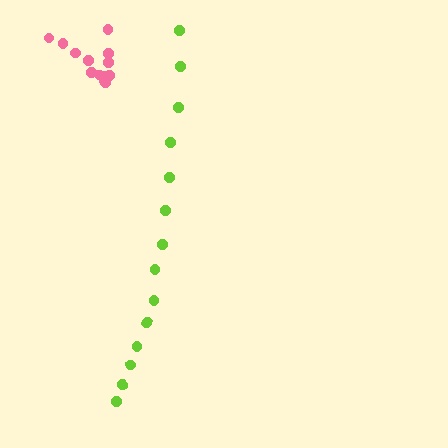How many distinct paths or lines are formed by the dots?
There are 2 distinct paths.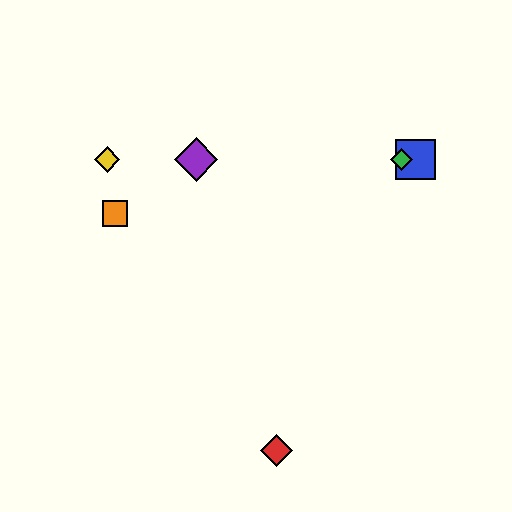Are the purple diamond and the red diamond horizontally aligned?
No, the purple diamond is at y≈160 and the red diamond is at y≈451.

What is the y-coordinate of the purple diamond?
The purple diamond is at y≈160.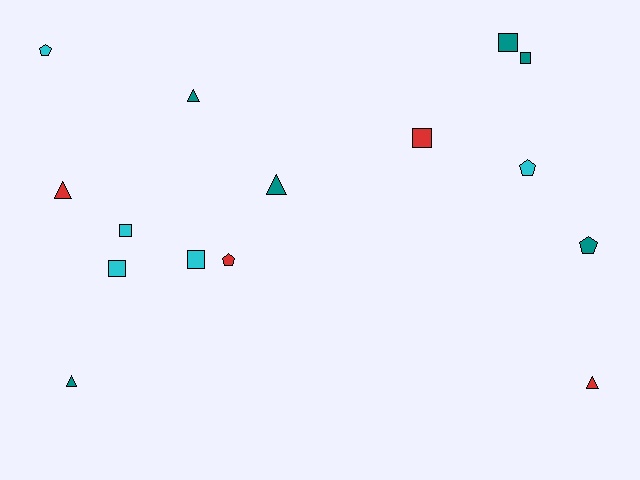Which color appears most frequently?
Teal, with 6 objects.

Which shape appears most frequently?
Square, with 6 objects.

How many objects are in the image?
There are 15 objects.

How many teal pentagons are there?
There is 1 teal pentagon.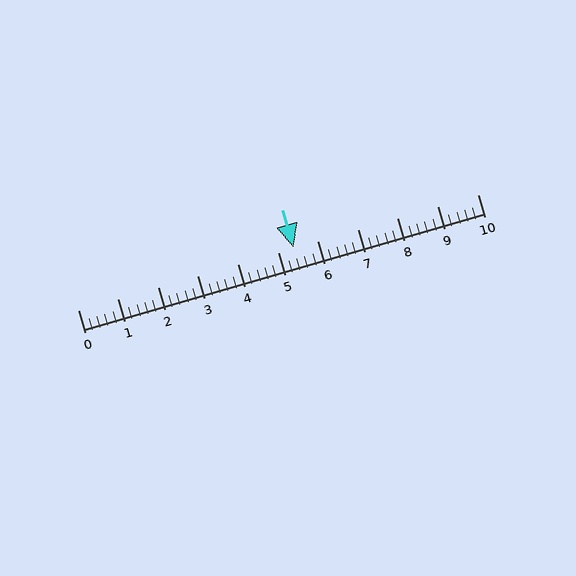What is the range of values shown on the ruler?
The ruler shows values from 0 to 10.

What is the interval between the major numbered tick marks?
The major tick marks are spaced 1 units apart.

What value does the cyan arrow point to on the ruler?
The cyan arrow points to approximately 5.4.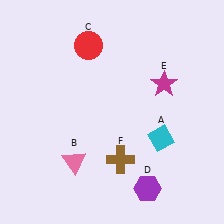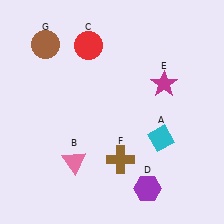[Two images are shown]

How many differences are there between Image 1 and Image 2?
There is 1 difference between the two images.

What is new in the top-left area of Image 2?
A brown circle (G) was added in the top-left area of Image 2.